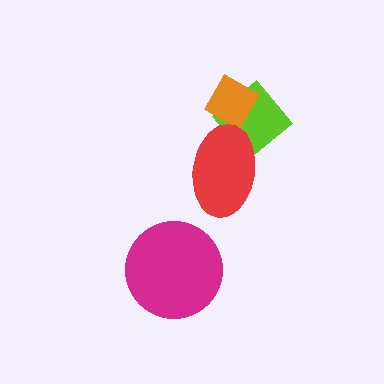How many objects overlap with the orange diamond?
1 object overlaps with the orange diamond.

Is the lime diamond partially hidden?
Yes, it is partially covered by another shape.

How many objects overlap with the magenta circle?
0 objects overlap with the magenta circle.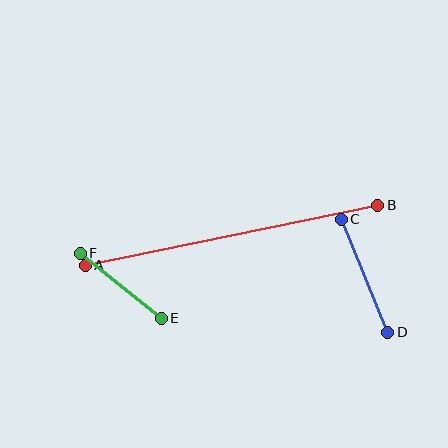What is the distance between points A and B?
The distance is approximately 299 pixels.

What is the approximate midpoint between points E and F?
The midpoint is at approximately (121, 286) pixels.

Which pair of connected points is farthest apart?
Points A and B are farthest apart.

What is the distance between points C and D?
The distance is approximately 122 pixels.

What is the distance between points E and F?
The distance is approximately 104 pixels.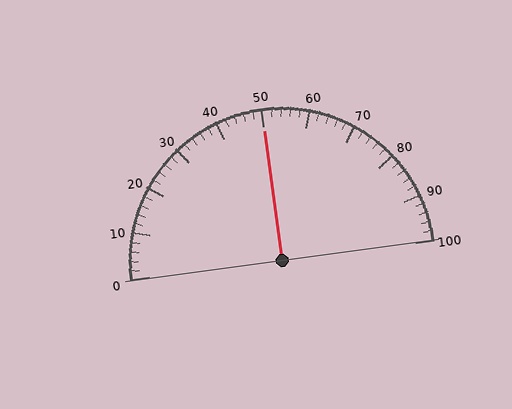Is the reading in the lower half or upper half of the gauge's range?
The reading is in the upper half of the range (0 to 100).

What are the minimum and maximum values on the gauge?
The gauge ranges from 0 to 100.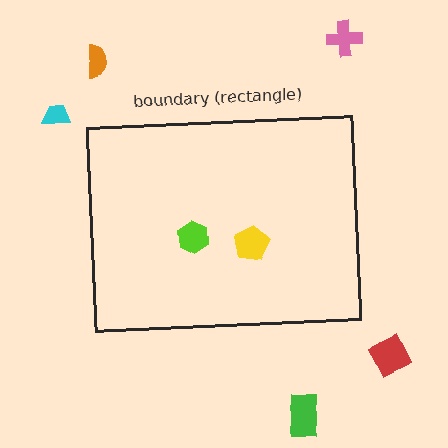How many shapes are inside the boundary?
2 inside, 5 outside.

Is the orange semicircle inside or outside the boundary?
Outside.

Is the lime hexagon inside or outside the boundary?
Inside.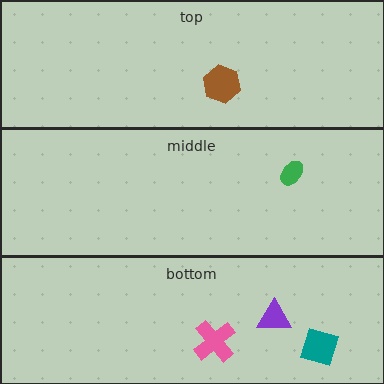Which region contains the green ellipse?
The middle region.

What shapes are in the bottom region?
The pink cross, the purple triangle, the teal diamond.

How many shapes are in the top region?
1.